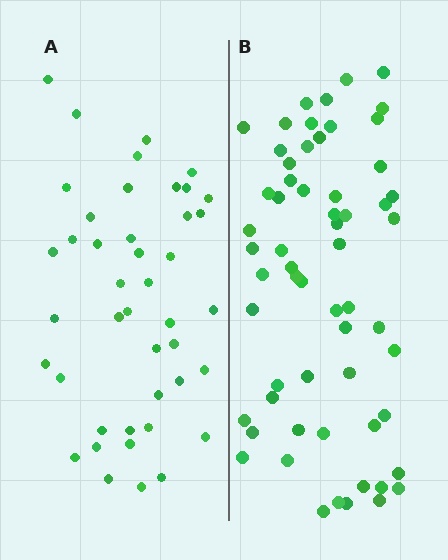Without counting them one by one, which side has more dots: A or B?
Region B (the right region) has more dots.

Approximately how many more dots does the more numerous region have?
Region B has approximately 15 more dots than region A.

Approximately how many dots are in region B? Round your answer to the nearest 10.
About 60 dots.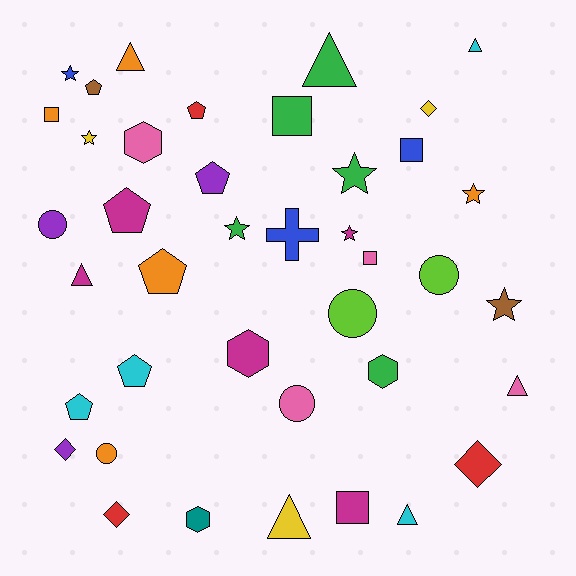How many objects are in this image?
There are 40 objects.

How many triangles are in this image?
There are 7 triangles.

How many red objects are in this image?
There are 3 red objects.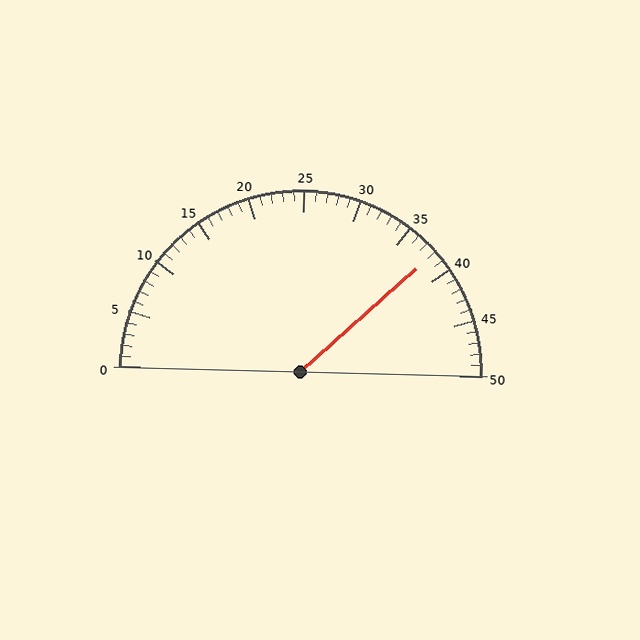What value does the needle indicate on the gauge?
The needle indicates approximately 38.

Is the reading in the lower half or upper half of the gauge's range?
The reading is in the upper half of the range (0 to 50).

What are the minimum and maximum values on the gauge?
The gauge ranges from 0 to 50.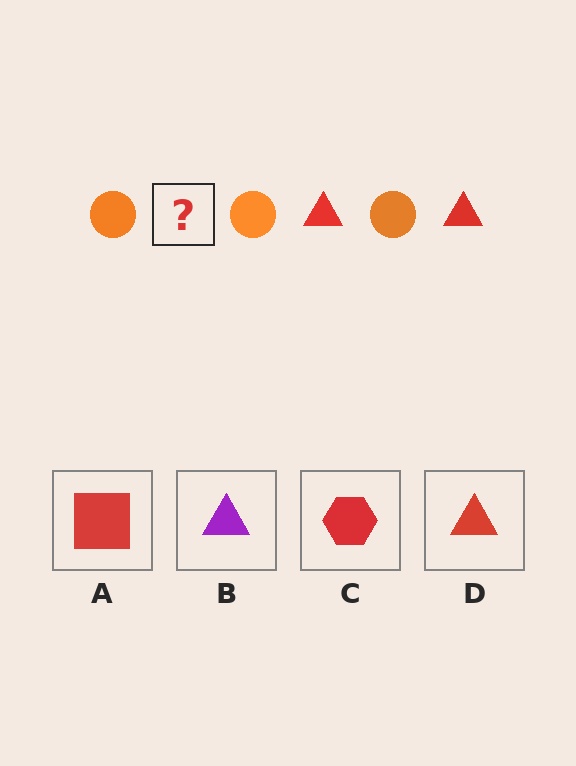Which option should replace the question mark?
Option D.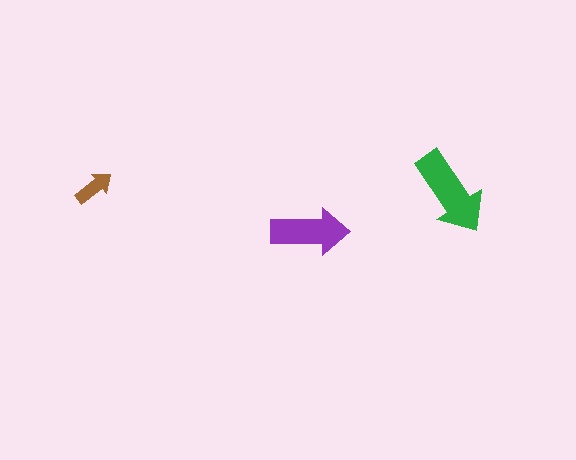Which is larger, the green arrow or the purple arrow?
The green one.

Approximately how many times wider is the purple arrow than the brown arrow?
About 2 times wider.